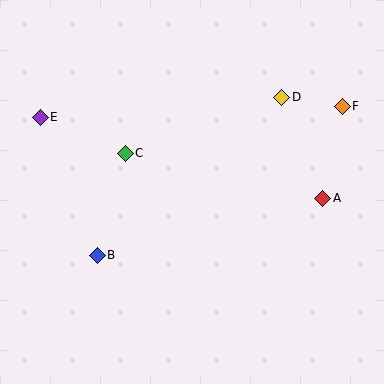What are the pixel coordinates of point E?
Point E is at (40, 117).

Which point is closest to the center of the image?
Point C at (125, 153) is closest to the center.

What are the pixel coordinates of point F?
Point F is at (342, 106).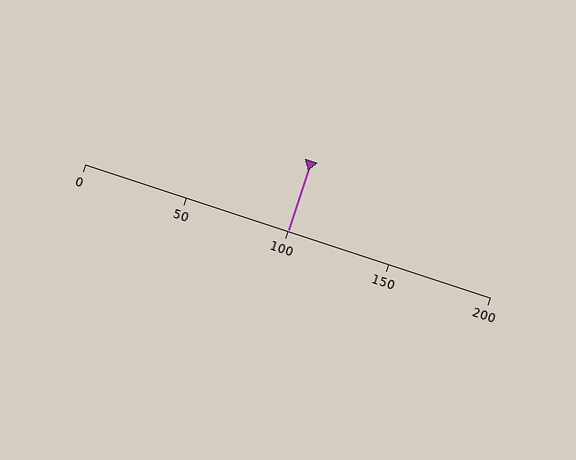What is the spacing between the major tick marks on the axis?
The major ticks are spaced 50 apart.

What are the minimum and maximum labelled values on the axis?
The axis runs from 0 to 200.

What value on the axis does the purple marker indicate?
The marker indicates approximately 100.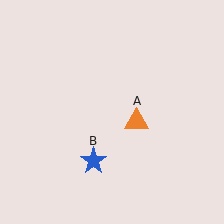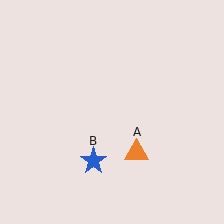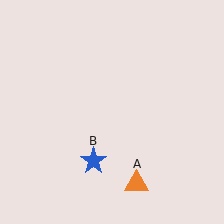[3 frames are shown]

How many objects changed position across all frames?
1 object changed position: orange triangle (object A).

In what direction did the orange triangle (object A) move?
The orange triangle (object A) moved down.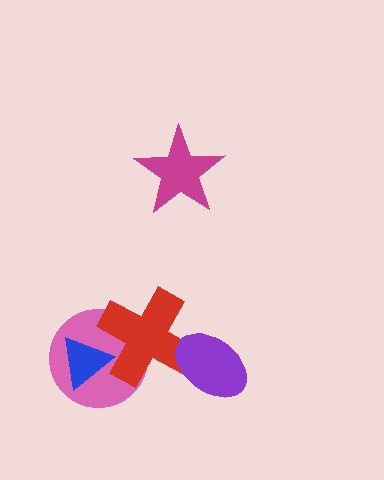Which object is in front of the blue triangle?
The red cross is in front of the blue triangle.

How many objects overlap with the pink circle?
2 objects overlap with the pink circle.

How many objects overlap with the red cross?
3 objects overlap with the red cross.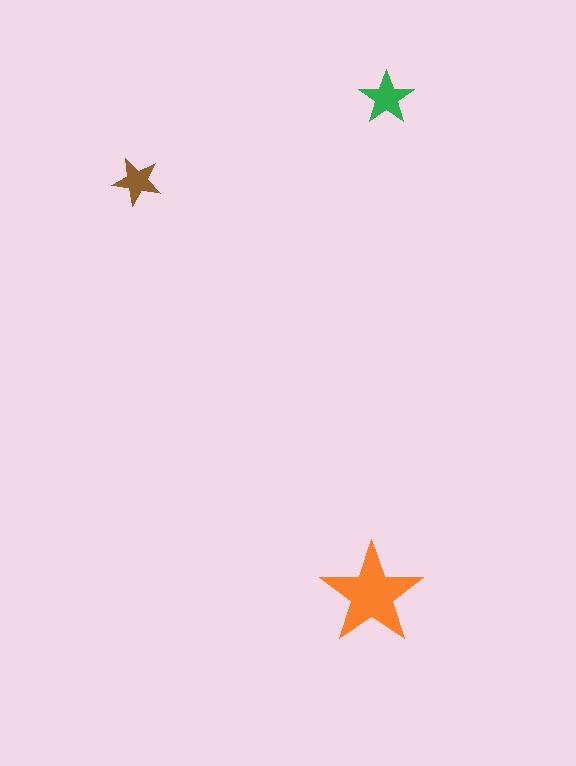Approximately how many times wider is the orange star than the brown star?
About 2 times wider.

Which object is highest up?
The green star is topmost.